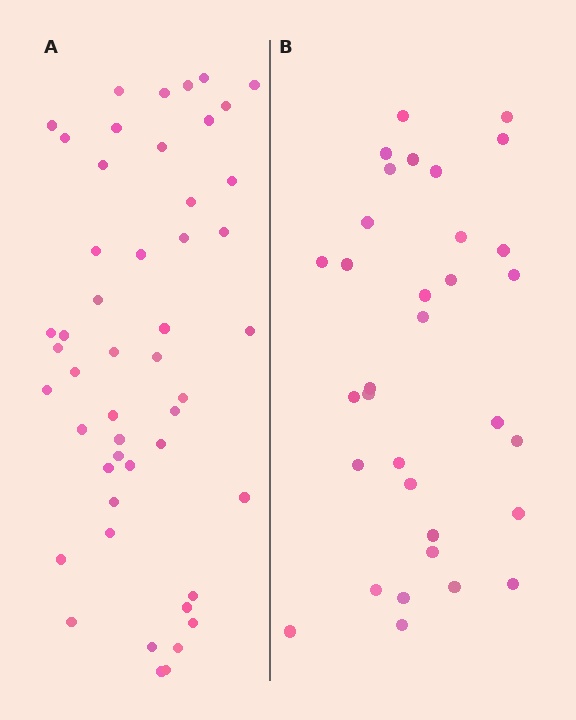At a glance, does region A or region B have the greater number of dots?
Region A (the left region) has more dots.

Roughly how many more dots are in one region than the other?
Region A has approximately 15 more dots than region B.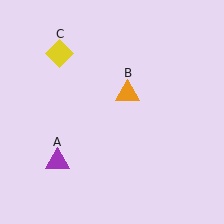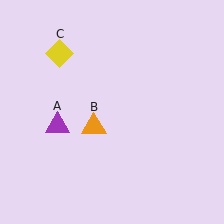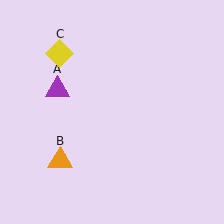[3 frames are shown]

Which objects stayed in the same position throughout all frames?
Yellow diamond (object C) remained stationary.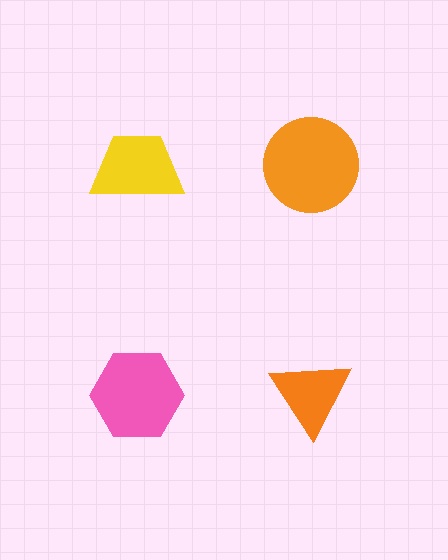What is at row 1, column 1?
A yellow trapezoid.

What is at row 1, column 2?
An orange circle.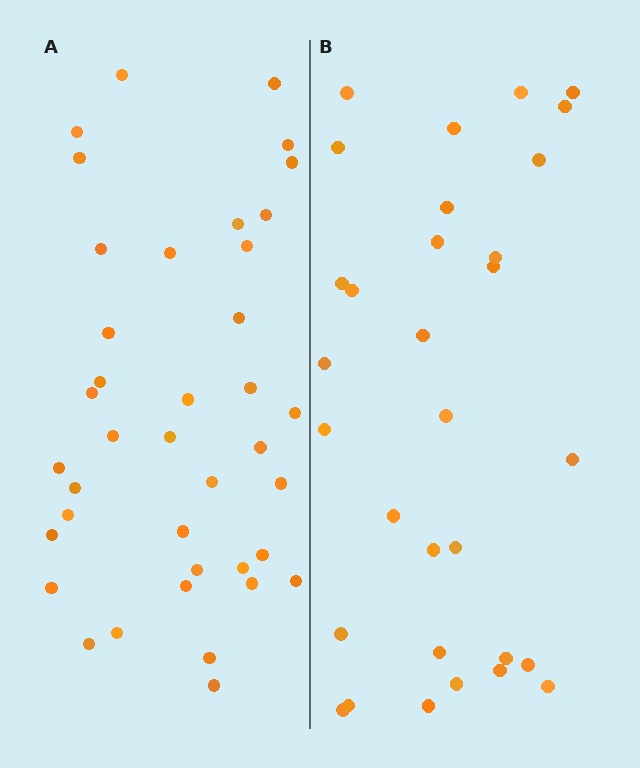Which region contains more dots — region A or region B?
Region A (the left region) has more dots.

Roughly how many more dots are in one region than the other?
Region A has roughly 8 or so more dots than region B.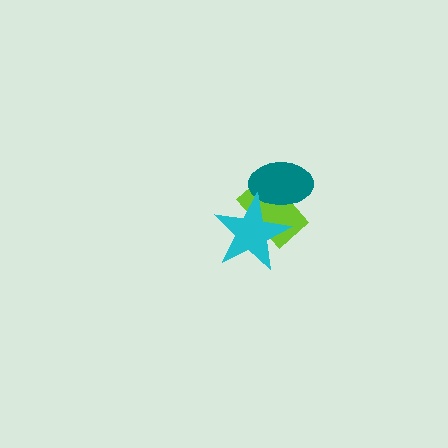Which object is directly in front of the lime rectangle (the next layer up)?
The teal ellipse is directly in front of the lime rectangle.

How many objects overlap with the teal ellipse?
2 objects overlap with the teal ellipse.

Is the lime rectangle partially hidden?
Yes, it is partially covered by another shape.